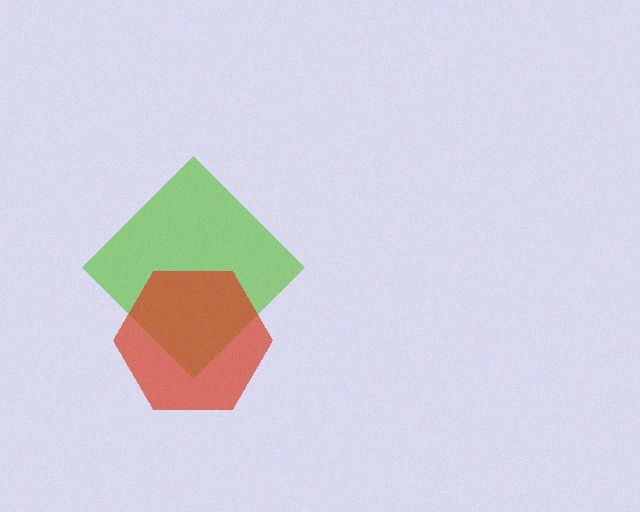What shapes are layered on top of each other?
The layered shapes are: a lime diamond, a red hexagon.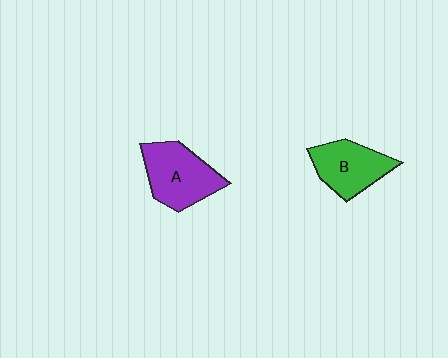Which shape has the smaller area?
Shape B (green).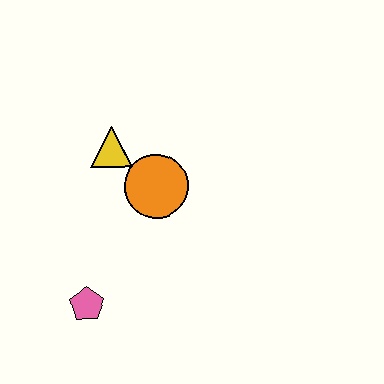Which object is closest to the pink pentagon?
The orange circle is closest to the pink pentagon.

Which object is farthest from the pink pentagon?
The yellow triangle is farthest from the pink pentagon.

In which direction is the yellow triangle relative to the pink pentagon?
The yellow triangle is above the pink pentagon.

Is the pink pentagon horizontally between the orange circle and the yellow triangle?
No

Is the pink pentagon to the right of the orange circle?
No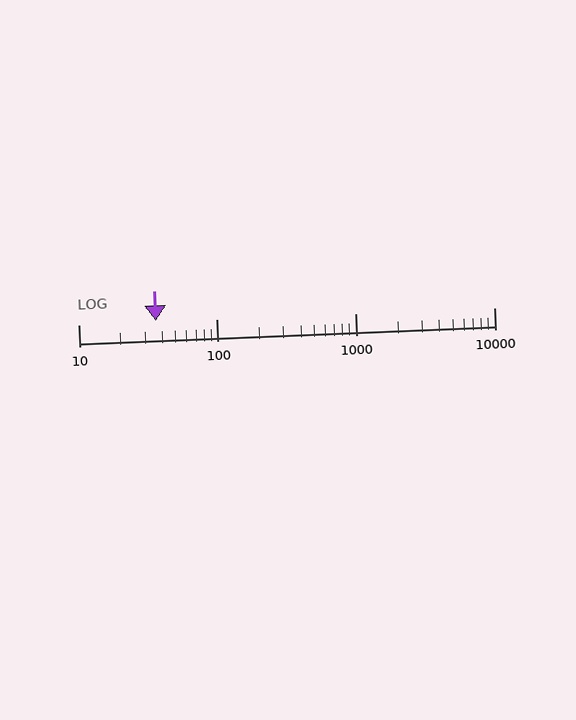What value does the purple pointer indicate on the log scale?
The pointer indicates approximately 36.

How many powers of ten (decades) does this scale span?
The scale spans 3 decades, from 10 to 10000.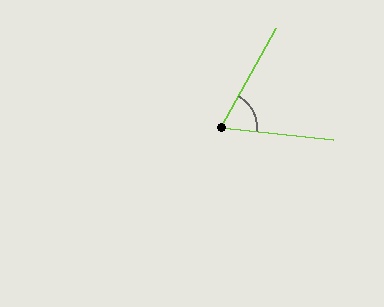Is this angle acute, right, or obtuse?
It is acute.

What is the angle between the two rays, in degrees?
Approximately 67 degrees.